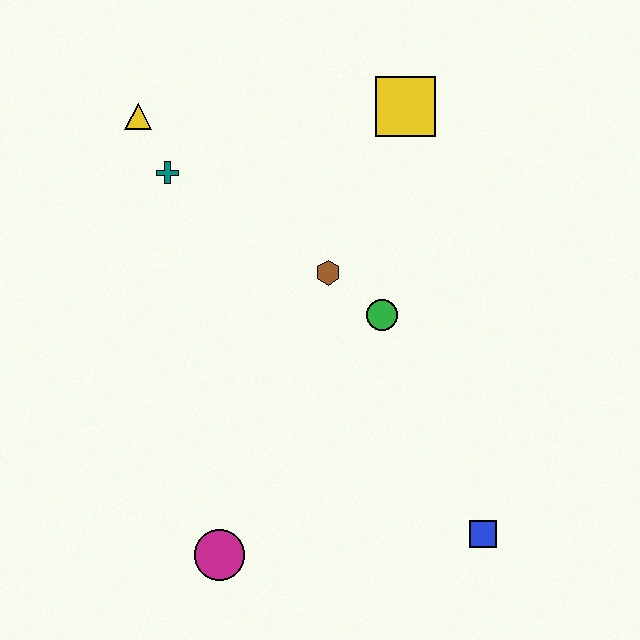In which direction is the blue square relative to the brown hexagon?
The blue square is below the brown hexagon.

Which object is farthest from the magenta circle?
The yellow square is farthest from the magenta circle.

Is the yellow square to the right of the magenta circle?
Yes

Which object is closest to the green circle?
The brown hexagon is closest to the green circle.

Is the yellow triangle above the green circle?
Yes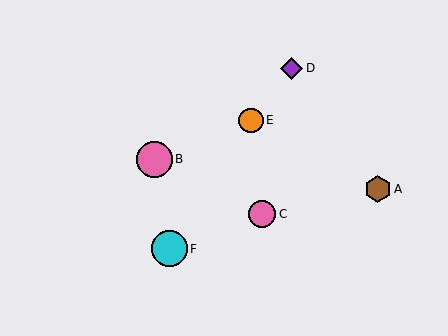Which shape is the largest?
The pink circle (labeled B) is the largest.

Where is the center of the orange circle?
The center of the orange circle is at (251, 121).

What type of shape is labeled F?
Shape F is a cyan circle.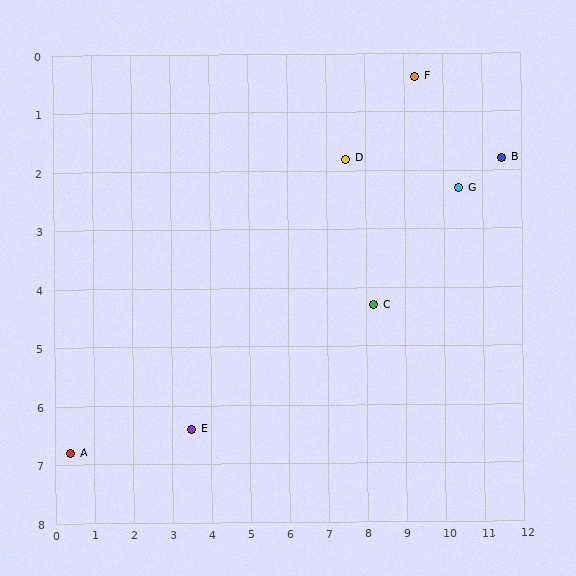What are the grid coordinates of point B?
Point B is at approximately (11.5, 1.8).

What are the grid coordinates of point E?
Point E is at approximately (3.5, 6.4).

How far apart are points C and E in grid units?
Points C and E are about 5.1 grid units apart.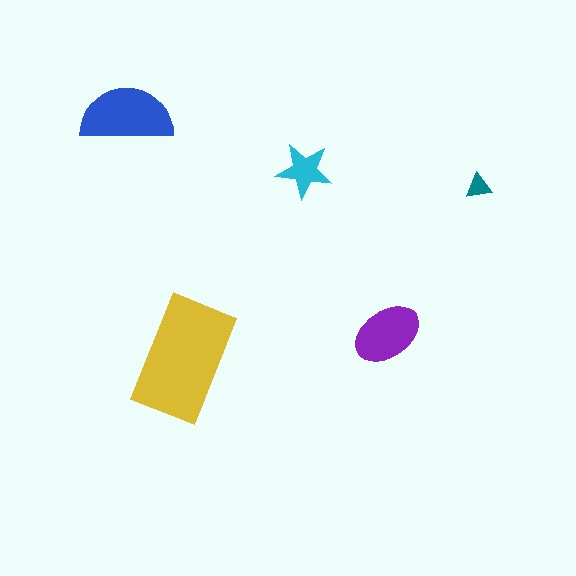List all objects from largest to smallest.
The yellow rectangle, the blue semicircle, the purple ellipse, the cyan star, the teal triangle.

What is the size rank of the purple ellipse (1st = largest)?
3rd.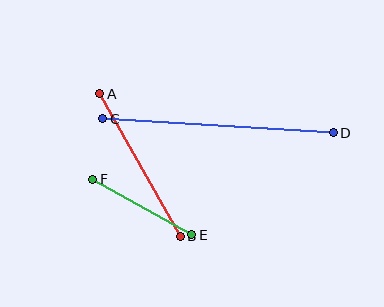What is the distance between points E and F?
The distance is approximately 113 pixels.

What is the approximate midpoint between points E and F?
The midpoint is at approximately (142, 207) pixels.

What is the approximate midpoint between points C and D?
The midpoint is at approximately (218, 126) pixels.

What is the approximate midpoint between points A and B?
The midpoint is at approximately (140, 165) pixels.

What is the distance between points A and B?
The distance is approximately 164 pixels.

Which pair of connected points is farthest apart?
Points C and D are farthest apart.